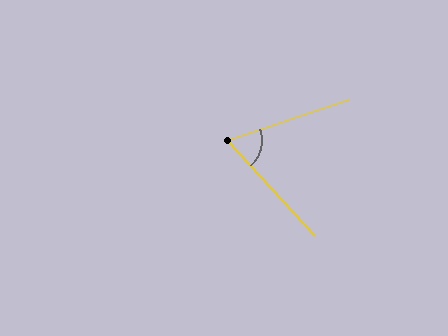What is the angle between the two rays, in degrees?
Approximately 66 degrees.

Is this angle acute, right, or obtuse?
It is acute.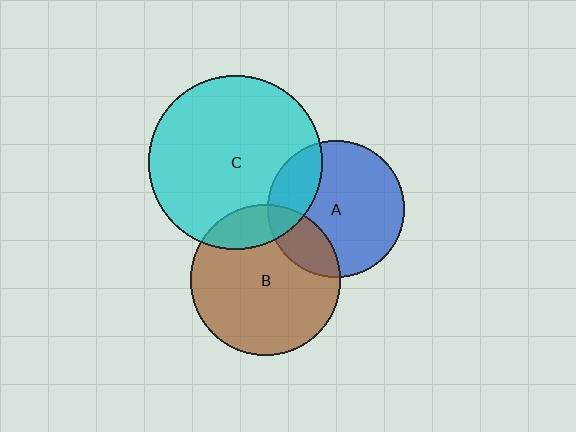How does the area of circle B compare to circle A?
Approximately 1.2 times.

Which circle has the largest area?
Circle C (cyan).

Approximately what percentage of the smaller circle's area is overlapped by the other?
Approximately 25%.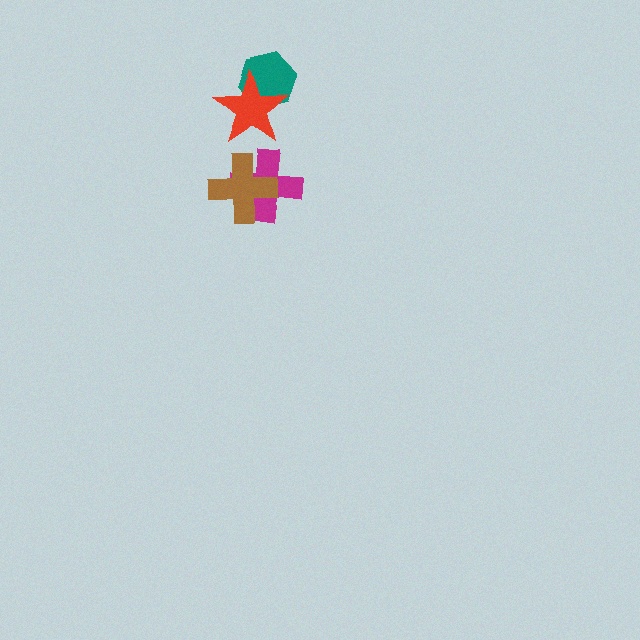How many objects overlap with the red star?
1 object overlaps with the red star.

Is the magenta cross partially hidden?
Yes, it is partially covered by another shape.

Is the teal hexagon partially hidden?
Yes, it is partially covered by another shape.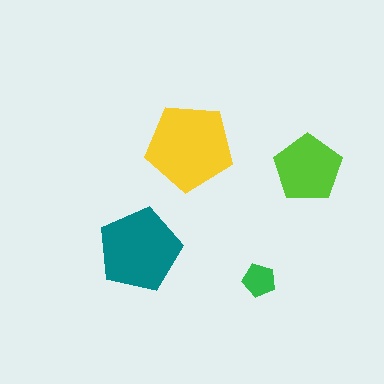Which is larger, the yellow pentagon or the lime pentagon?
The yellow one.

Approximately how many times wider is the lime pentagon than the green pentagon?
About 2 times wider.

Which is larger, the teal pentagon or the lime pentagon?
The teal one.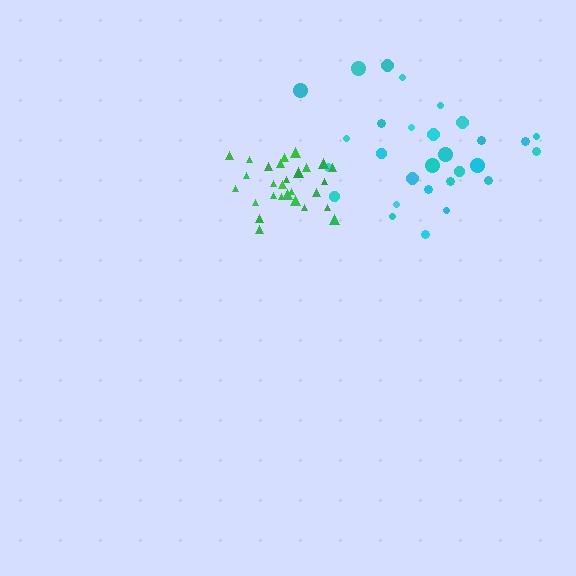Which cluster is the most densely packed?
Green.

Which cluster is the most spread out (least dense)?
Cyan.